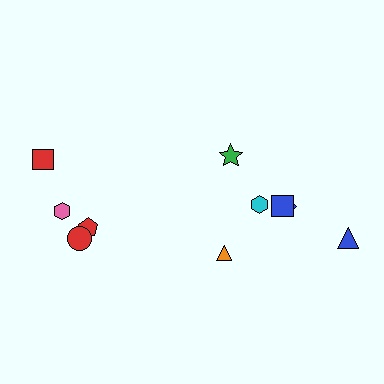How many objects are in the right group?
There are 6 objects.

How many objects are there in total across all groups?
There are 10 objects.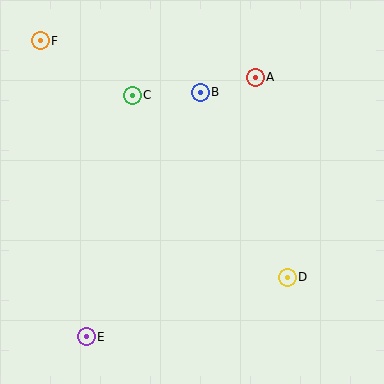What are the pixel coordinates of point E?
Point E is at (86, 337).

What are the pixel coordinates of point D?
Point D is at (287, 277).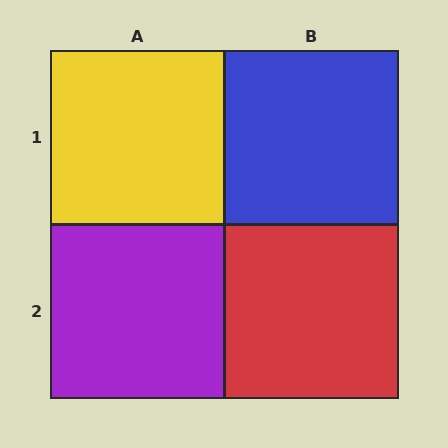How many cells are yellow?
1 cell is yellow.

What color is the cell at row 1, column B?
Blue.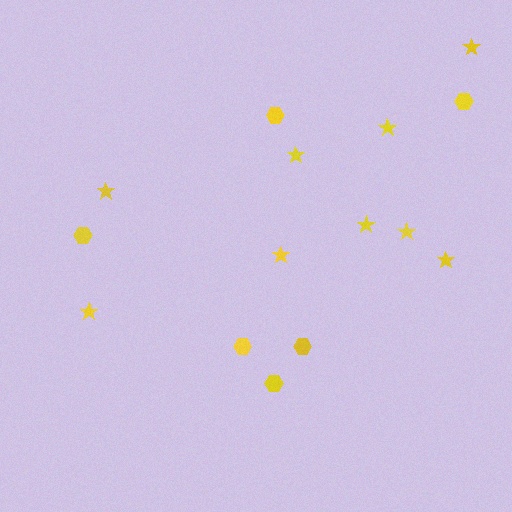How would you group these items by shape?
There are 2 groups: one group of stars (9) and one group of hexagons (6).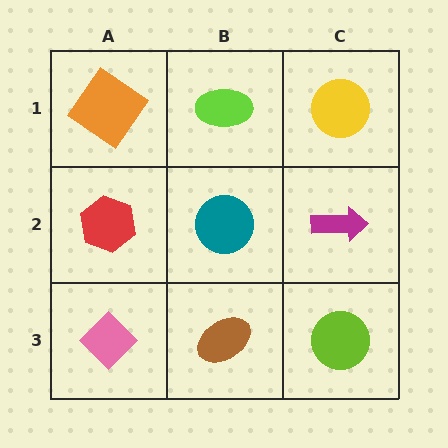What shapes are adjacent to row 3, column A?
A red hexagon (row 2, column A), a brown ellipse (row 3, column B).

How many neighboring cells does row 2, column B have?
4.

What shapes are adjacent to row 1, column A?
A red hexagon (row 2, column A), a lime ellipse (row 1, column B).